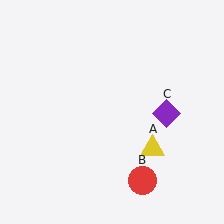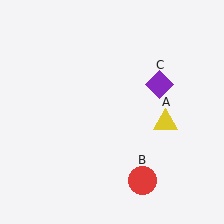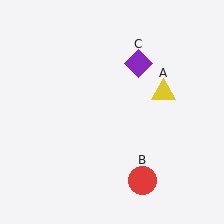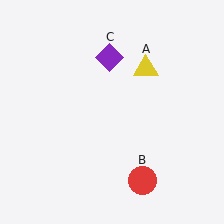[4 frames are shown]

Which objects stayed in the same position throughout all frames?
Red circle (object B) remained stationary.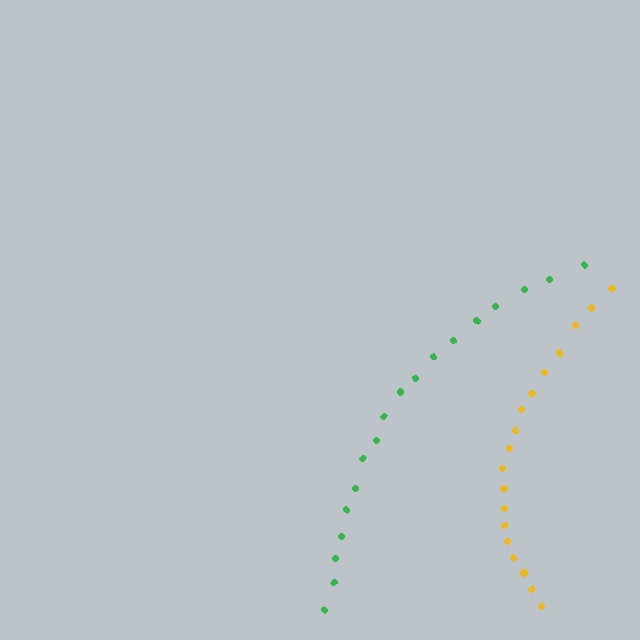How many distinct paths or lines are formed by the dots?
There are 2 distinct paths.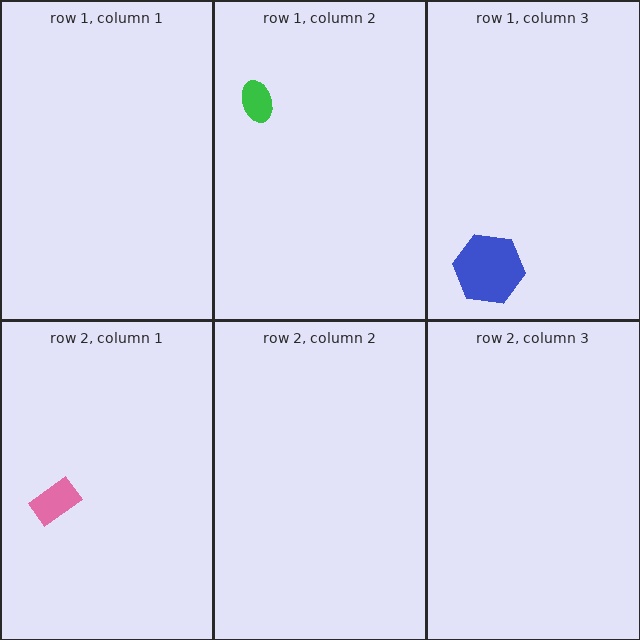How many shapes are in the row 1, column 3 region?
1.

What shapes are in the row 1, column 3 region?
The blue hexagon.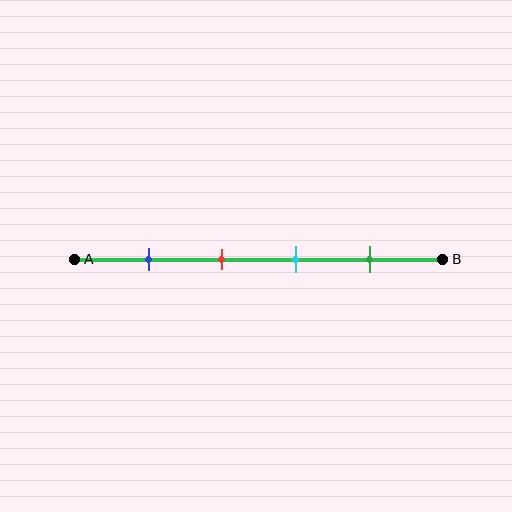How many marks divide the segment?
There are 4 marks dividing the segment.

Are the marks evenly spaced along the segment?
Yes, the marks are approximately evenly spaced.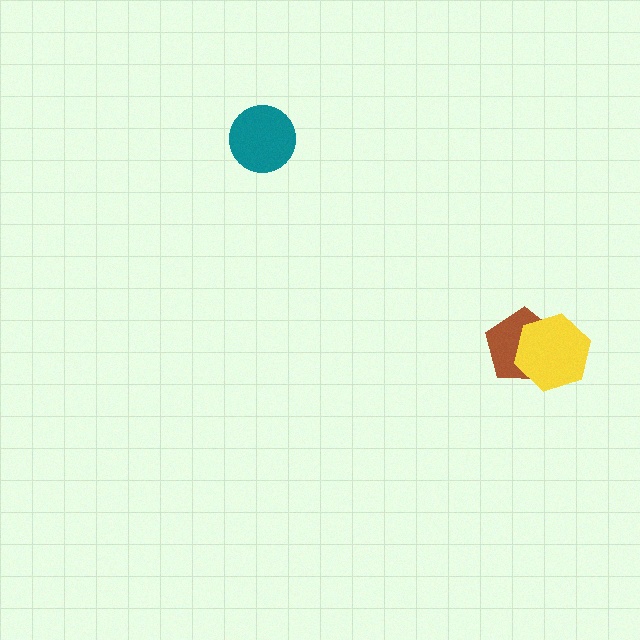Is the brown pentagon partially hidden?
Yes, it is partially covered by another shape.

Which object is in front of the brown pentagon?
The yellow hexagon is in front of the brown pentagon.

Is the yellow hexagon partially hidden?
No, no other shape covers it.